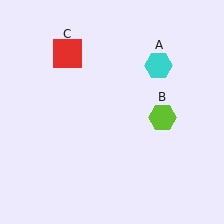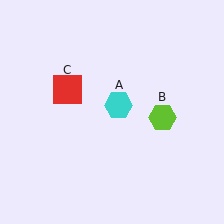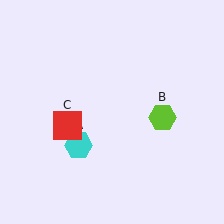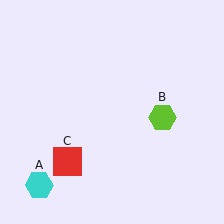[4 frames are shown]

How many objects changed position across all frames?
2 objects changed position: cyan hexagon (object A), red square (object C).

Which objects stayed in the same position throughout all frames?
Lime hexagon (object B) remained stationary.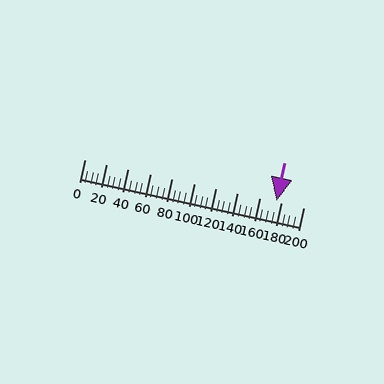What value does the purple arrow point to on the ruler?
The purple arrow points to approximately 175.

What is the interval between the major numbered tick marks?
The major tick marks are spaced 20 units apart.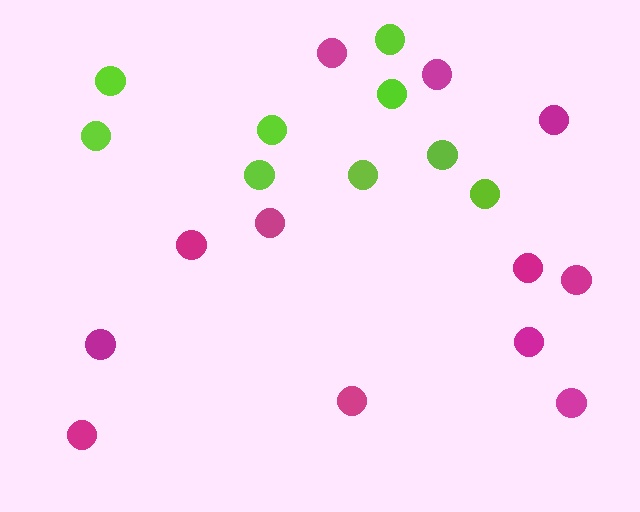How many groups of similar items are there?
There are 2 groups: one group of magenta circles (12) and one group of lime circles (9).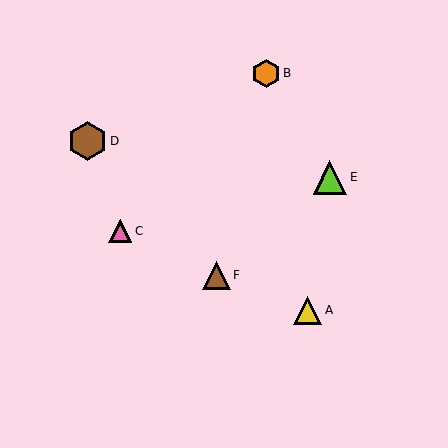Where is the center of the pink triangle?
The center of the pink triangle is at (120, 231).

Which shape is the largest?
The brown hexagon (labeled D) is the largest.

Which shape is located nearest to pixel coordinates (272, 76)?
The orange hexagon (labeled B) at (266, 73) is nearest to that location.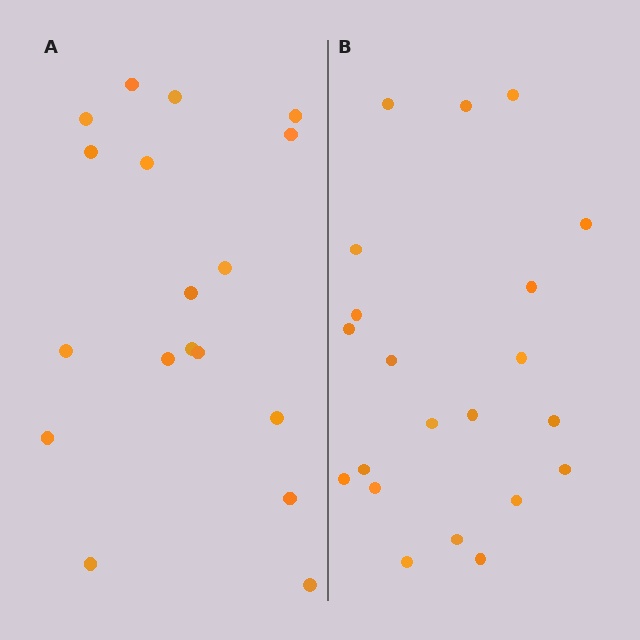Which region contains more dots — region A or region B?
Region B (the right region) has more dots.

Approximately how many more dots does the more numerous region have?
Region B has just a few more — roughly 2 or 3 more dots than region A.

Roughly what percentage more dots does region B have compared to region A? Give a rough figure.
About 15% more.